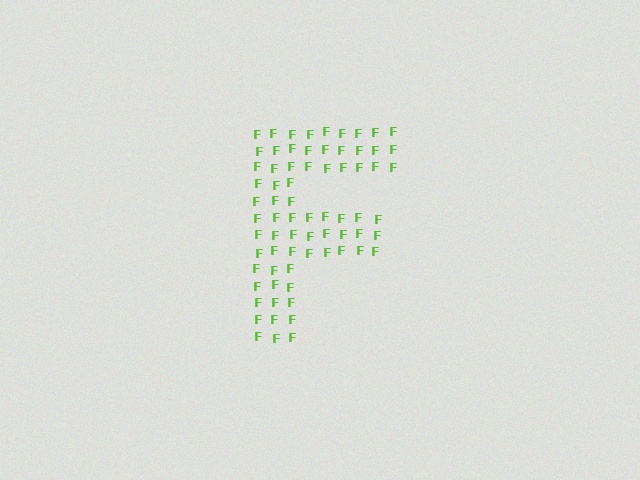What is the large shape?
The large shape is the letter F.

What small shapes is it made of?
It is made of small letter F's.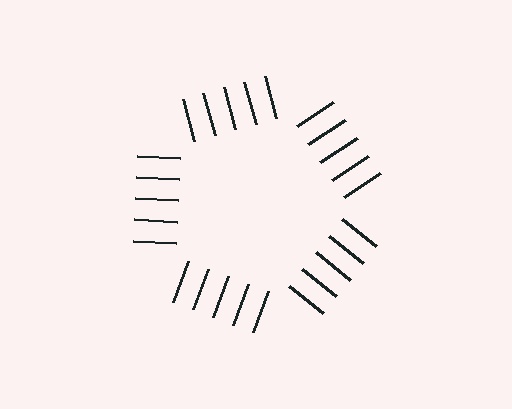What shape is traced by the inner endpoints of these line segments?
An illusory pentagon — the line segments terminate on its edges but no continuous stroke is drawn.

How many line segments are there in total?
25 — 5 along each of the 5 edges.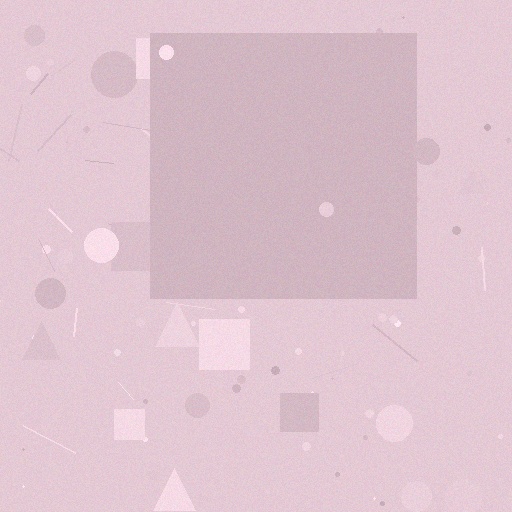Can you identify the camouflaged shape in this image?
The camouflaged shape is a square.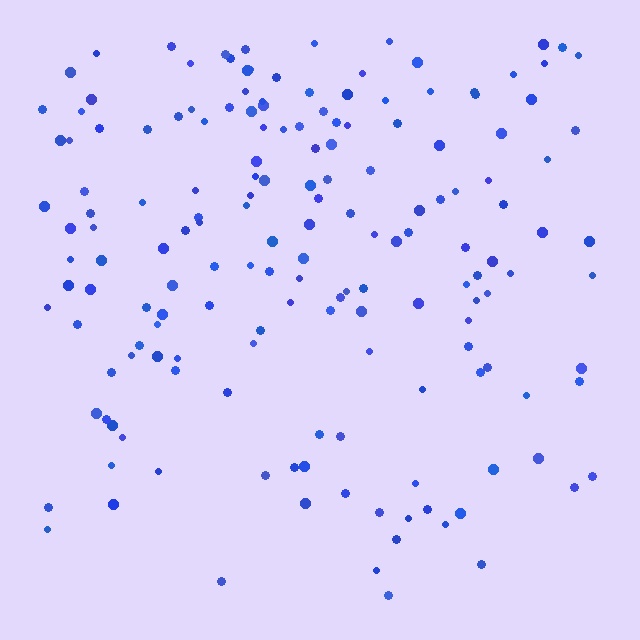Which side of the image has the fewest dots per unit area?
The bottom.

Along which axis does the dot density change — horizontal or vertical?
Vertical.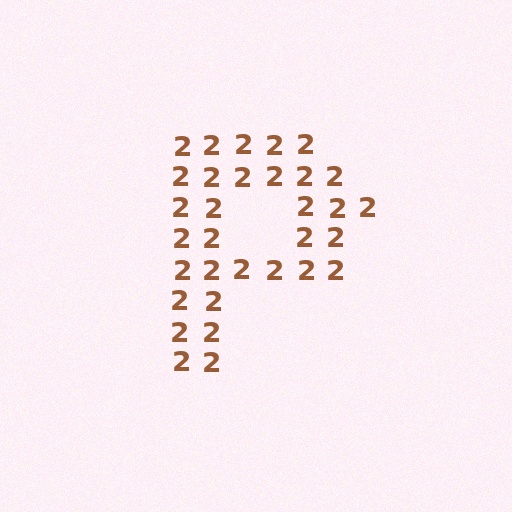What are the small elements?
The small elements are digit 2's.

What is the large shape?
The large shape is the letter P.